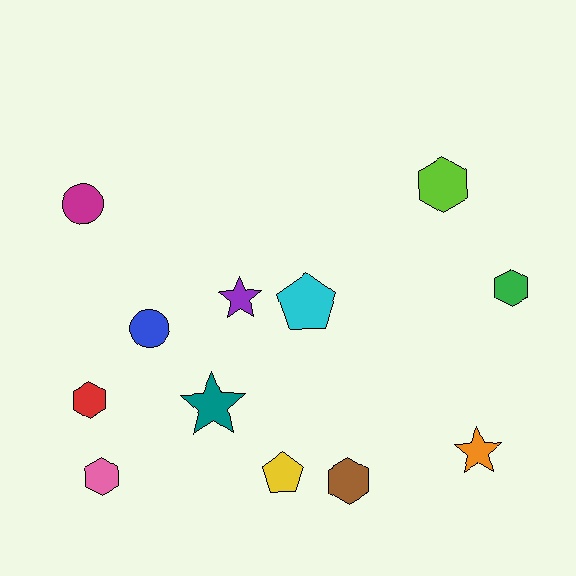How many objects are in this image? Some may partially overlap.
There are 12 objects.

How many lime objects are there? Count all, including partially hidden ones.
There is 1 lime object.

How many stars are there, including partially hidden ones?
There are 3 stars.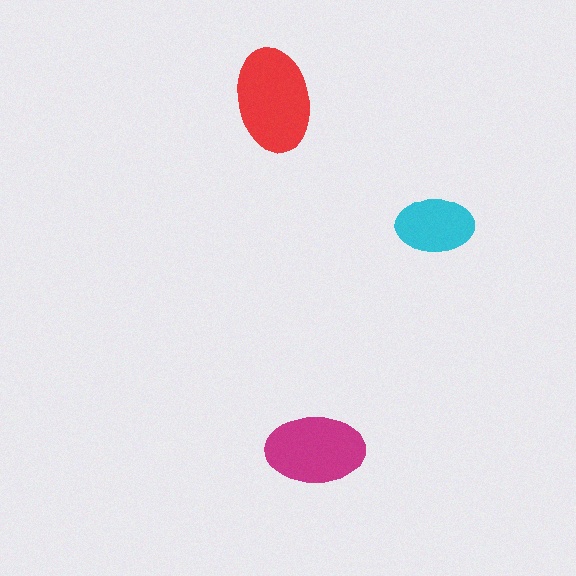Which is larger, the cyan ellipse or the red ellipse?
The red one.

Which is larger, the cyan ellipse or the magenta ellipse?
The magenta one.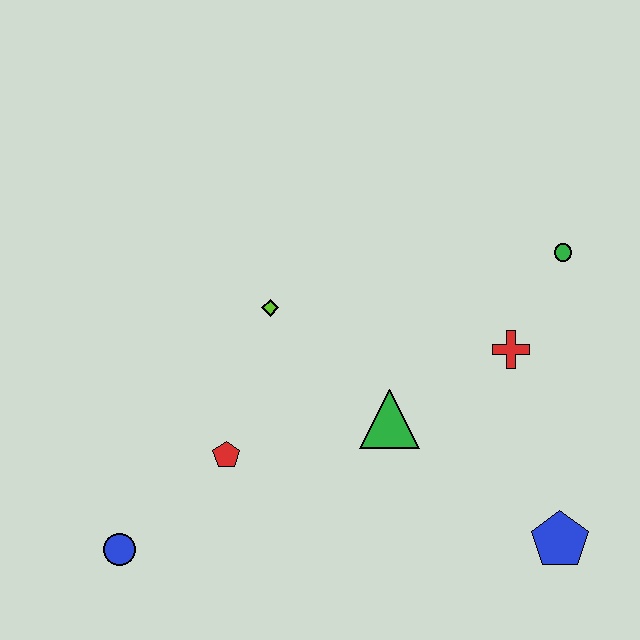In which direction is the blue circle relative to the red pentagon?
The blue circle is to the left of the red pentagon.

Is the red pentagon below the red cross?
Yes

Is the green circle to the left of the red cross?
No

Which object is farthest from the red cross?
The blue circle is farthest from the red cross.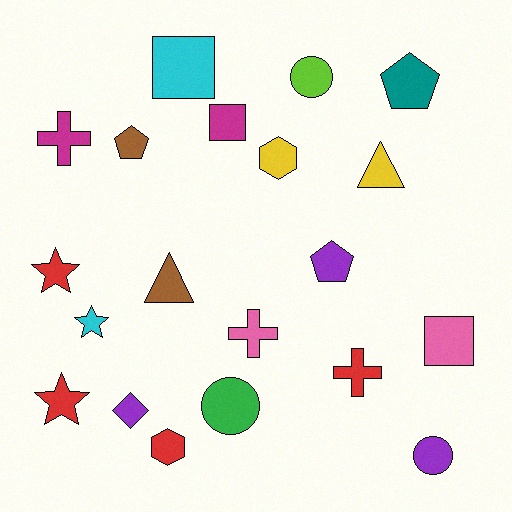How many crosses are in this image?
There are 3 crosses.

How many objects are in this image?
There are 20 objects.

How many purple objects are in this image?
There are 3 purple objects.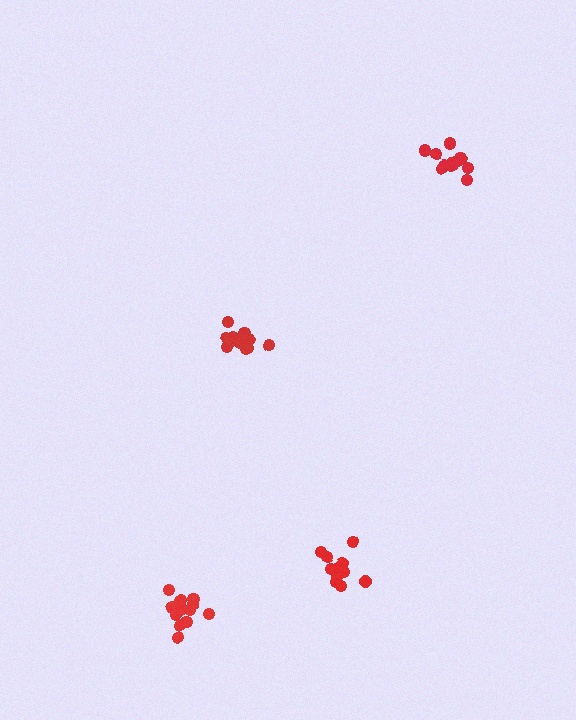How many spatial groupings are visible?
There are 4 spatial groupings.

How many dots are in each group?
Group 1: 15 dots, Group 2: 13 dots, Group 3: 11 dots, Group 4: 12 dots (51 total).